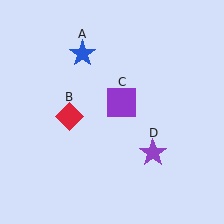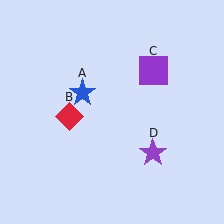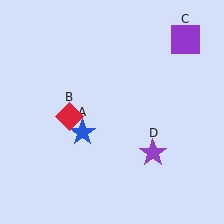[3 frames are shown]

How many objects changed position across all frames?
2 objects changed position: blue star (object A), purple square (object C).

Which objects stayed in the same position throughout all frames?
Red diamond (object B) and purple star (object D) remained stationary.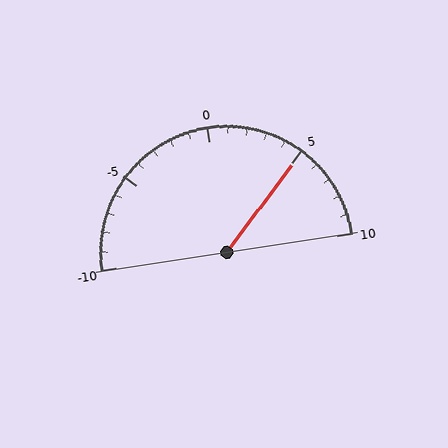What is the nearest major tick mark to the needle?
The nearest major tick mark is 5.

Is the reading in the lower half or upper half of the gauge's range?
The reading is in the upper half of the range (-10 to 10).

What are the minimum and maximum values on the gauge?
The gauge ranges from -10 to 10.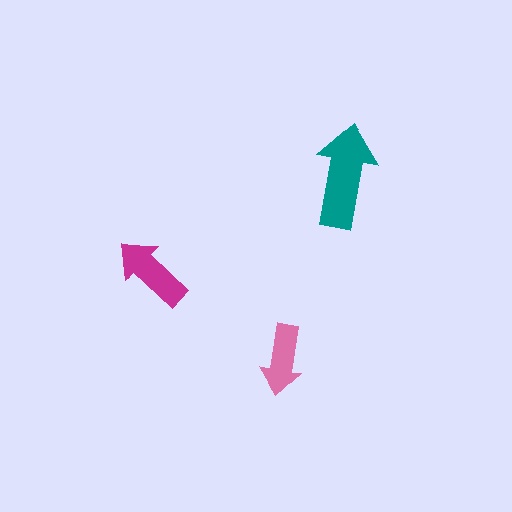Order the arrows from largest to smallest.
the teal one, the magenta one, the pink one.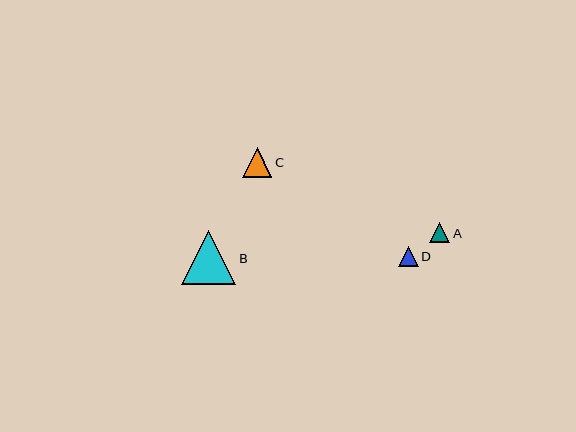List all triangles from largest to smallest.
From largest to smallest: B, C, A, D.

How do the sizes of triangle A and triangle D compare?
Triangle A and triangle D are approximately the same size.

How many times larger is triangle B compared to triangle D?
Triangle B is approximately 2.7 times the size of triangle D.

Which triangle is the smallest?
Triangle D is the smallest with a size of approximately 20 pixels.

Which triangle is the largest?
Triangle B is the largest with a size of approximately 54 pixels.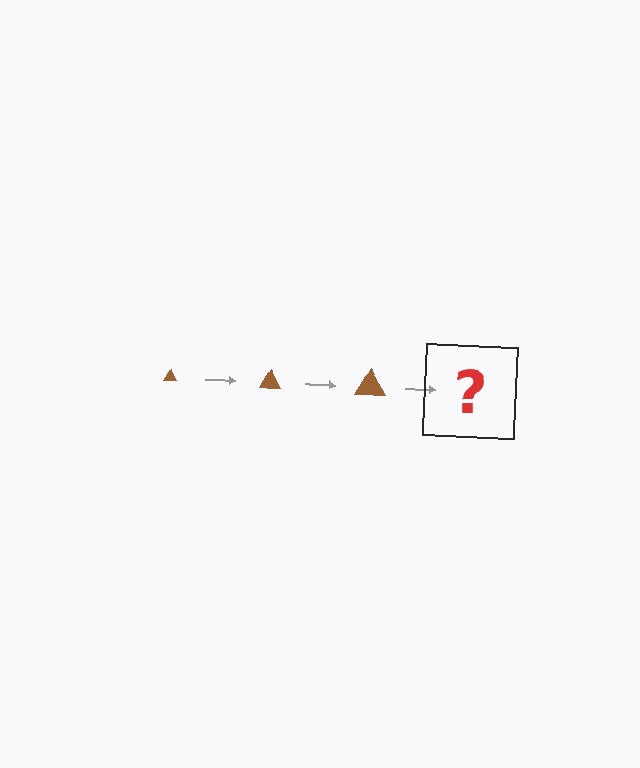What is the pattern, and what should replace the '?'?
The pattern is that the triangle gets progressively larger each step. The '?' should be a brown triangle, larger than the previous one.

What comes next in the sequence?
The next element should be a brown triangle, larger than the previous one.